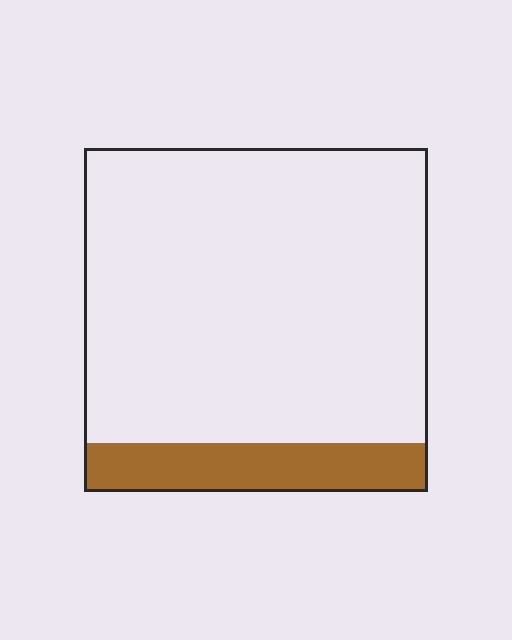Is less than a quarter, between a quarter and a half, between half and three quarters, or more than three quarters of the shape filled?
Less than a quarter.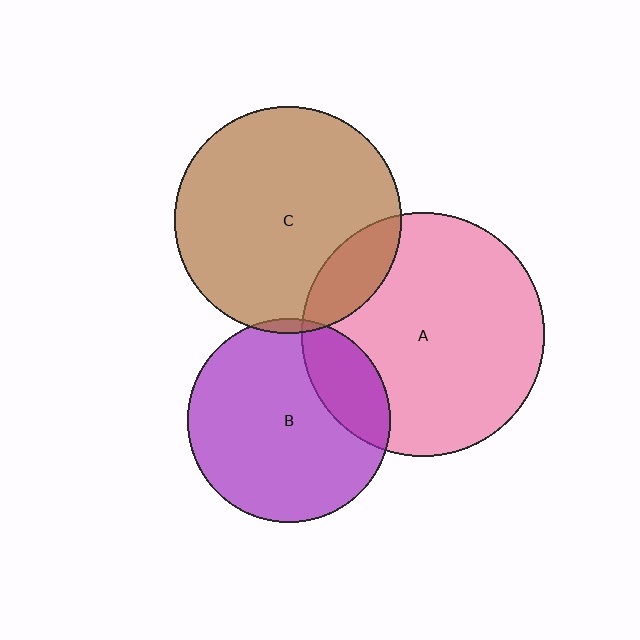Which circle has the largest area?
Circle A (pink).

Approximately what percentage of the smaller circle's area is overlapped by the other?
Approximately 15%.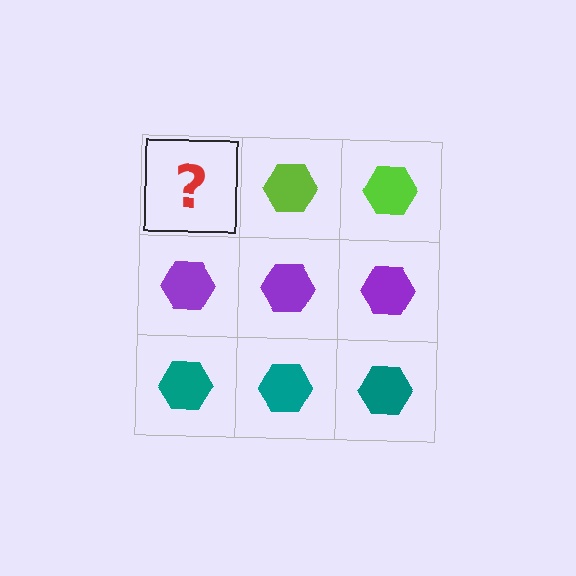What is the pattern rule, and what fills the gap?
The rule is that each row has a consistent color. The gap should be filled with a lime hexagon.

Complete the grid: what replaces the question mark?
The question mark should be replaced with a lime hexagon.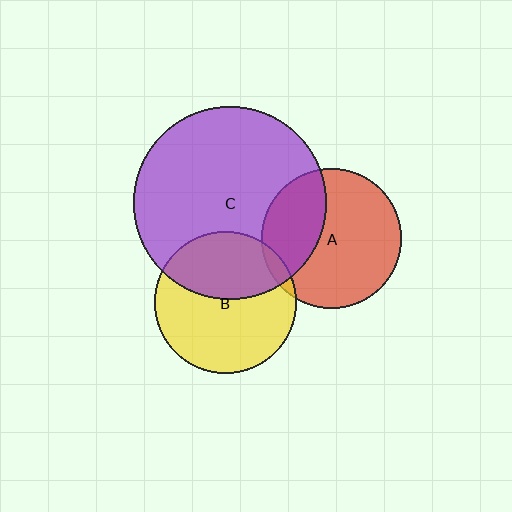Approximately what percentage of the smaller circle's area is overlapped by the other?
Approximately 40%.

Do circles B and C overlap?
Yes.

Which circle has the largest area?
Circle C (purple).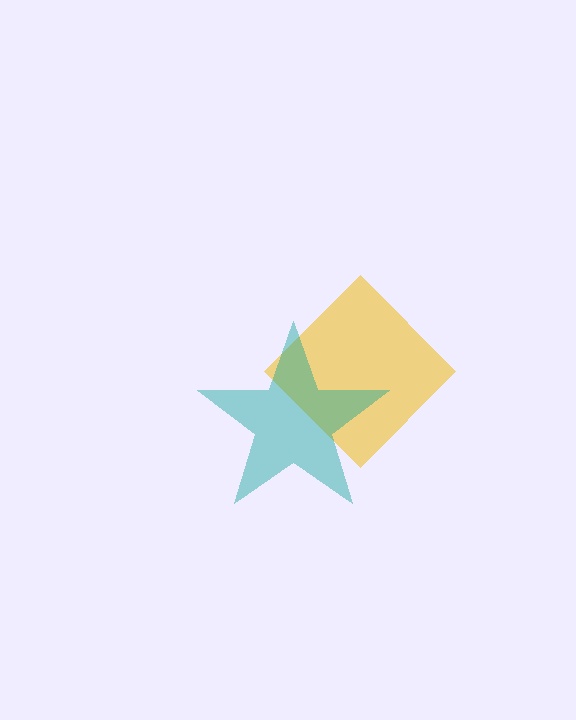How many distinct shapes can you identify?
There are 2 distinct shapes: a yellow diamond, a teal star.